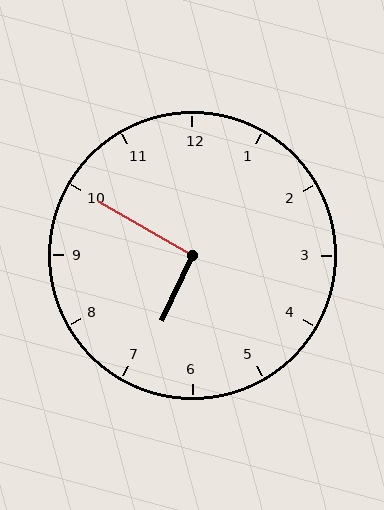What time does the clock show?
6:50.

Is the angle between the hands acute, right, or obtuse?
It is right.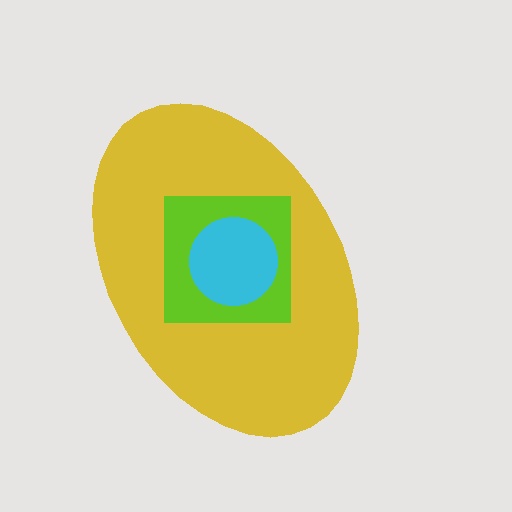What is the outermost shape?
The yellow ellipse.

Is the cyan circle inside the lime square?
Yes.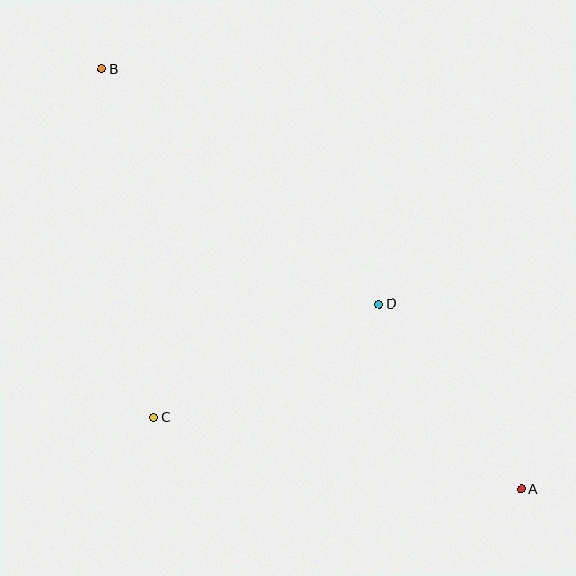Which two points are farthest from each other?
Points A and B are farthest from each other.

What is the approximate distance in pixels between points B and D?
The distance between B and D is approximately 364 pixels.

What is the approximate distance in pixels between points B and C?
The distance between B and C is approximately 352 pixels.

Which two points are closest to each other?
Points A and D are closest to each other.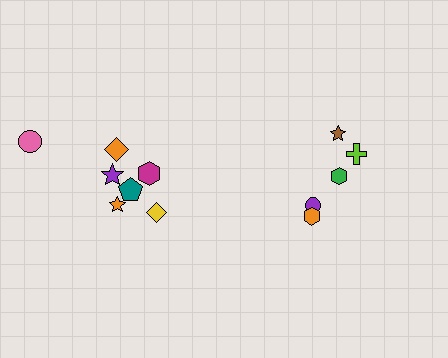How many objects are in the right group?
There are 5 objects.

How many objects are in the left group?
There are 7 objects.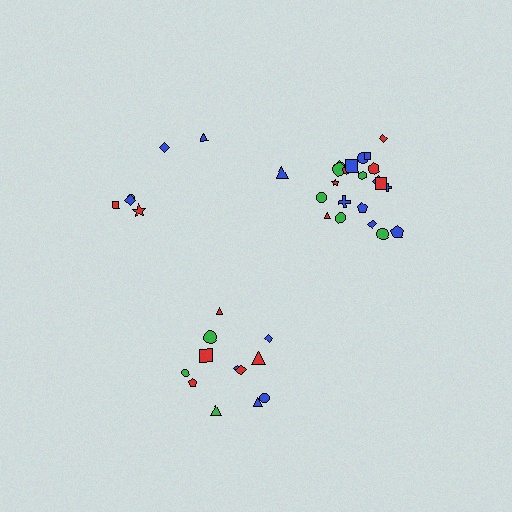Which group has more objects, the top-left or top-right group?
The top-right group.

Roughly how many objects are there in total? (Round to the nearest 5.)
Roughly 40 objects in total.